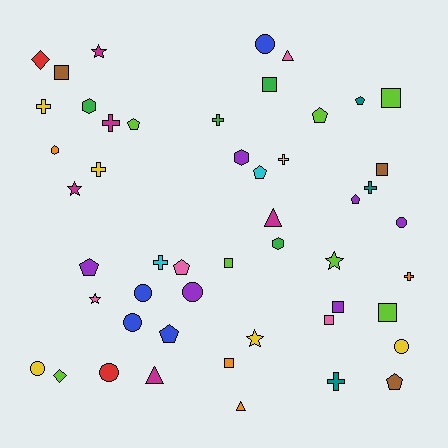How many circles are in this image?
There are 8 circles.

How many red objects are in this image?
There are 2 red objects.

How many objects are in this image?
There are 50 objects.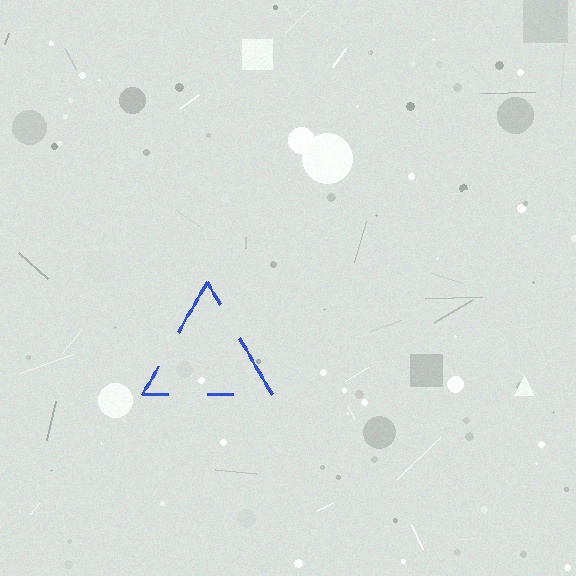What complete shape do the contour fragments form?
The contour fragments form a triangle.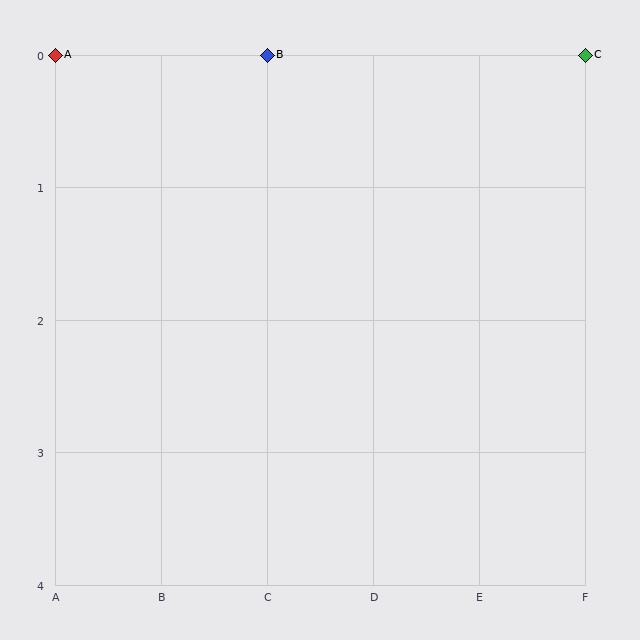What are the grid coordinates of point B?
Point B is at grid coordinates (C, 0).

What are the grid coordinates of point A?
Point A is at grid coordinates (A, 0).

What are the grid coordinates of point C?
Point C is at grid coordinates (F, 0).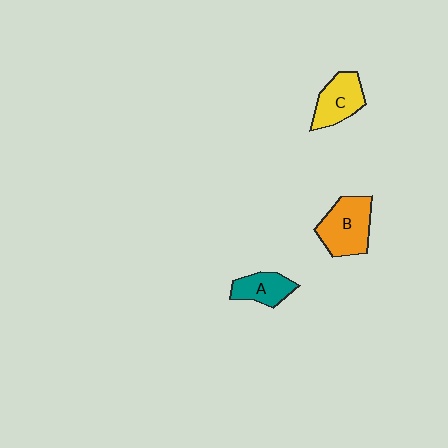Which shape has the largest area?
Shape B (orange).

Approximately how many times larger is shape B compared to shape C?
Approximately 1.3 times.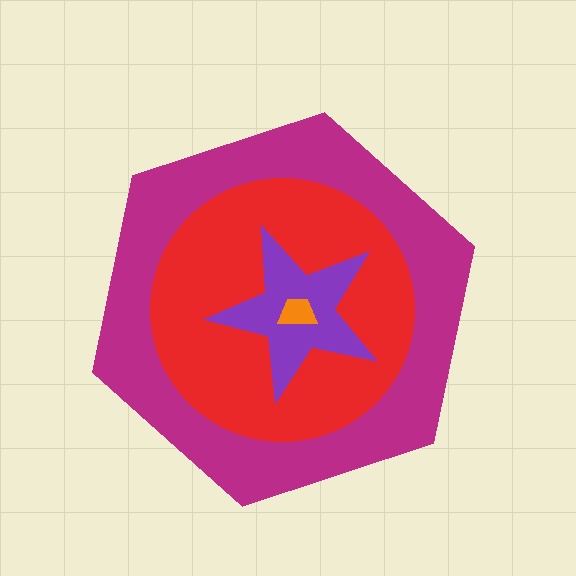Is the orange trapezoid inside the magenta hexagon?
Yes.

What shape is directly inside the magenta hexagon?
The red circle.